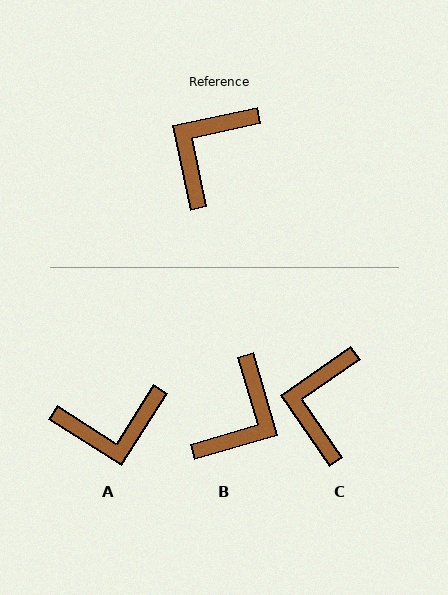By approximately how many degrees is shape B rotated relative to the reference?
Approximately 176 degrees clockwise.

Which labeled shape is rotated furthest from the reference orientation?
B, about 176 degrees away.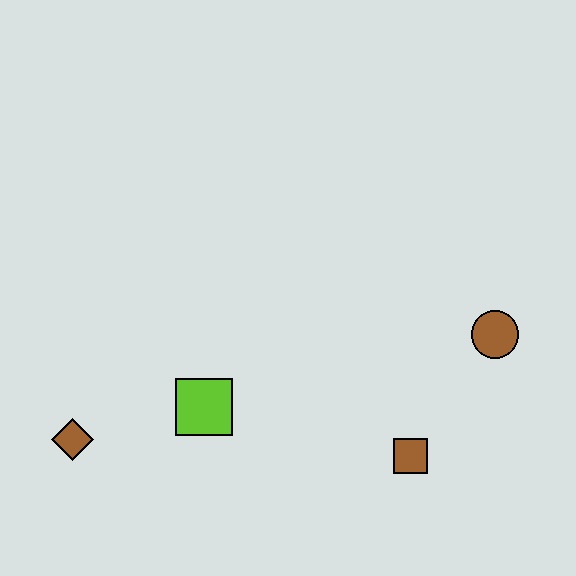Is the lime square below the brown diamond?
No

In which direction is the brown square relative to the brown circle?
The brown square is below the brown circle.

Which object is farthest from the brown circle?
The brown diamond is farthest from the brown circle.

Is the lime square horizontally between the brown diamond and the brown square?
Yes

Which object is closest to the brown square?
The brown circle is closest to the brown square.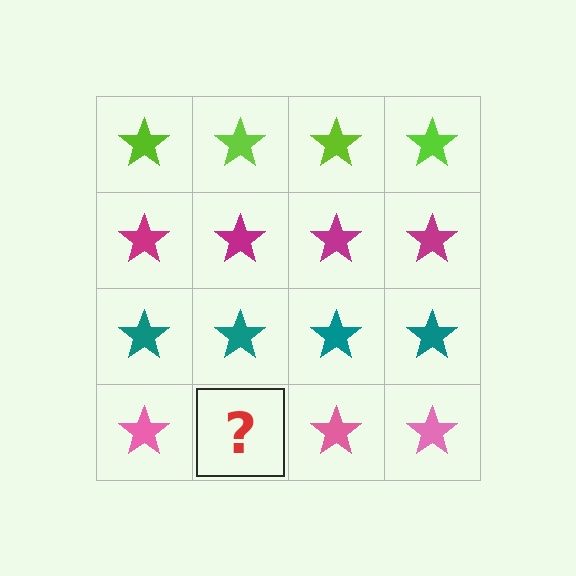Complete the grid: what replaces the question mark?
The question mark should be replaced with a pink star.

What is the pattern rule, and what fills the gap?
The rule is that each row has a consistent color. The gap should be filled with a pink star.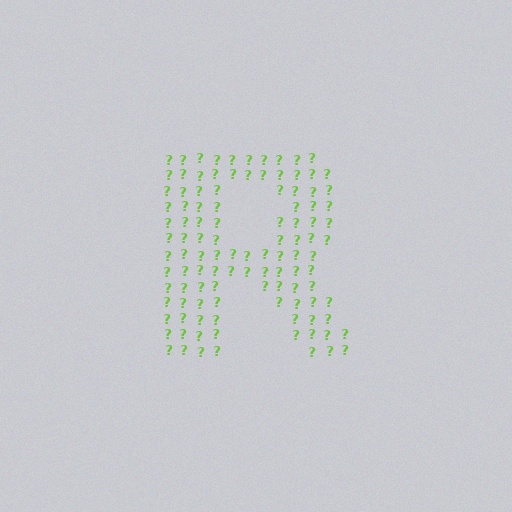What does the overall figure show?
The overall figure shows the letter R.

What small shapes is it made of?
It is made of small question marks.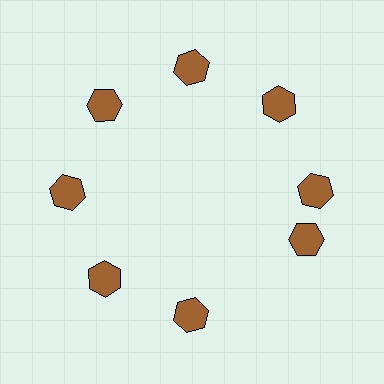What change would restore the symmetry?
The symmetry would be restored by rotating it back into even spacing with its neighbors so that all 8 hexagons sit at equal angles and equal distance from the center.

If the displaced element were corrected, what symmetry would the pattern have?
It would have 8-fold rotational symmetry — the pattern would map onto itself every 45 degrees.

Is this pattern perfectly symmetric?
No. The 8 brown hexagons are arranged in a ring, but one element near the 4 o'clock position is rotated out of alignment along the ring, breaking the 8-fold rotational symmetry.